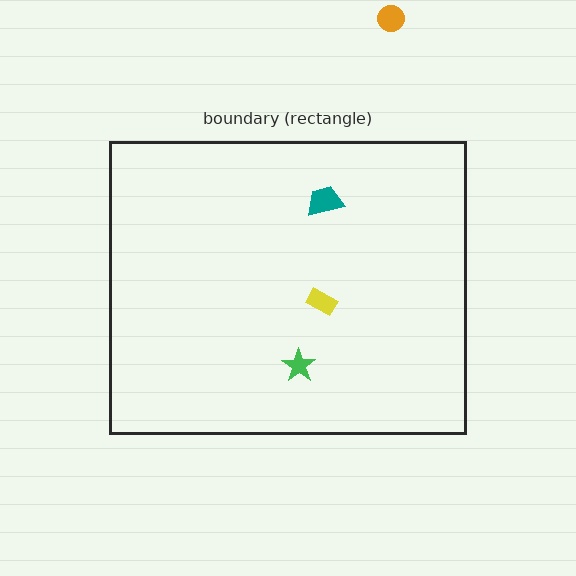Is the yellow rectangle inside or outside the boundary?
Inside.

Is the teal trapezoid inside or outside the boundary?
Inside.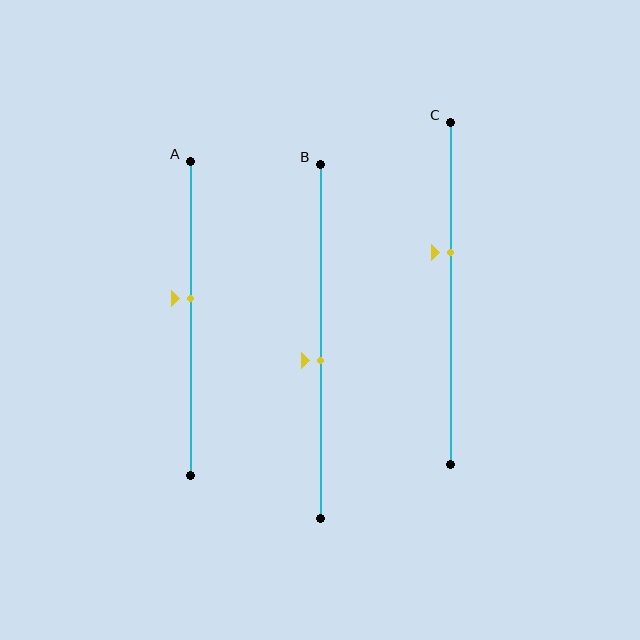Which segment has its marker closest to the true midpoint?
Segment B has its marker closest to the true midpoint.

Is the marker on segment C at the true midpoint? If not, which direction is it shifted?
No, the marker on segment C is shifted upward by about 12% of the segment length.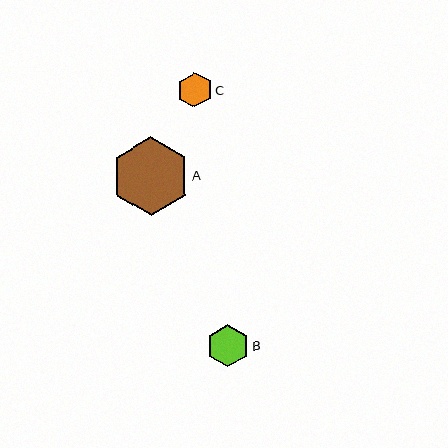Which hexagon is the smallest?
Hexagon C is the smallest with a size of approximately 35 pixels.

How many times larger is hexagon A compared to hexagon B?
Hexagon A is approximately 1.9 times the size of hexagon B.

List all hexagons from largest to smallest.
From largest to smallest: A, B, C.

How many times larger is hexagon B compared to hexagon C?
Hexagon B is approximately 1.2 times the size of hexagon C.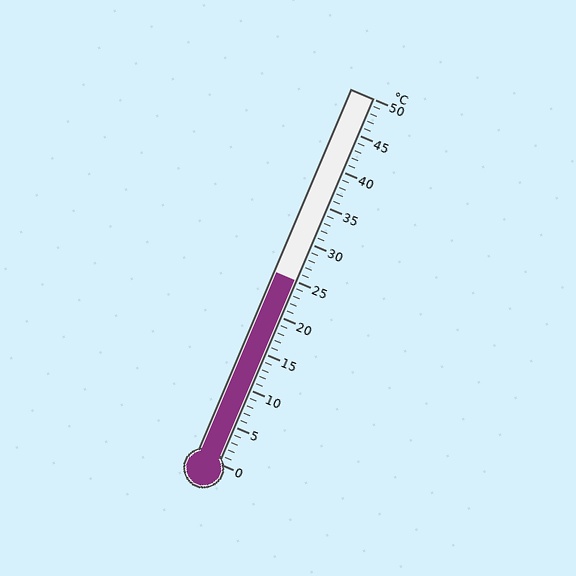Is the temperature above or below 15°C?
The temperature is above 15°C.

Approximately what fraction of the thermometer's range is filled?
The thermometer is filled to approximately 50% of its range.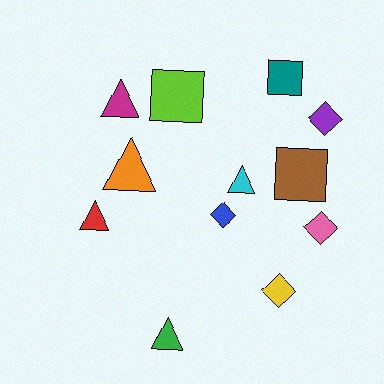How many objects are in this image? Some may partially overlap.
There are 12 objects.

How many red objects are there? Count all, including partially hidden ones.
There is 1 red object.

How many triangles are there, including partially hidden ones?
There are 5 triangles.